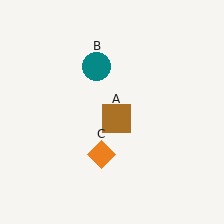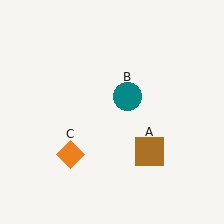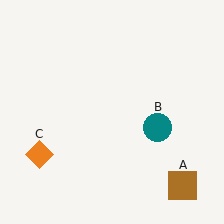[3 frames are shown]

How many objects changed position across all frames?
3 objects changed position: brown square (object A), teal circle (object B), orange diamond (object C).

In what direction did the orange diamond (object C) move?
The orange diamond (object C) moved left.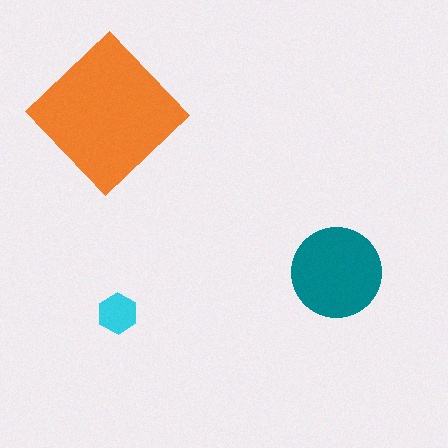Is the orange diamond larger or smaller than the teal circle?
Larger.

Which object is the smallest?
The cyan hexagon.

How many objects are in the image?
There are 3 objects in the image.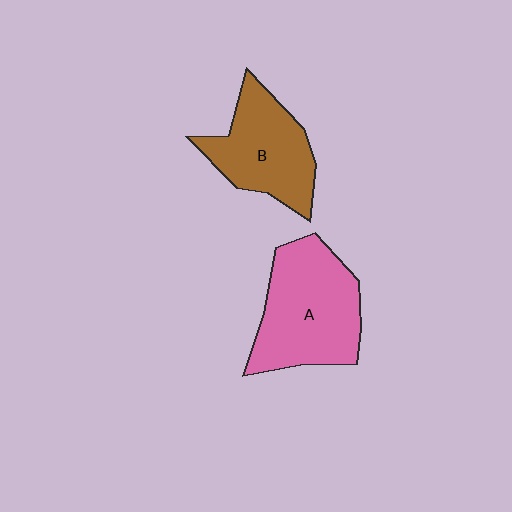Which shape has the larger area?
Shape A (pink).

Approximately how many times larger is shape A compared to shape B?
Approximately 1.3 times.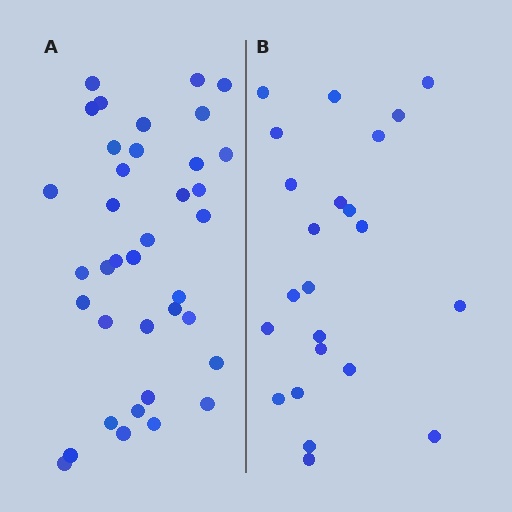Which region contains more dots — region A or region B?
Region A (the left region) has more dots.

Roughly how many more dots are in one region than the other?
Region A has approximately 15 more dots than region B.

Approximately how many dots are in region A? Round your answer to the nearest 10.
About 40 dots. (The exact count is 37, which rounds to 40.)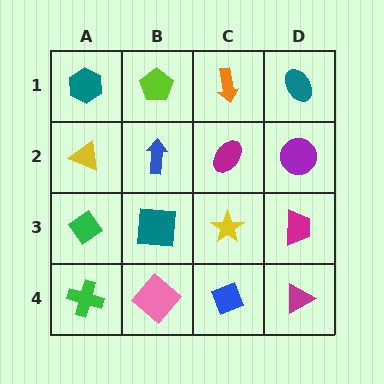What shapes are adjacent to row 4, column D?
A magenta trapezoid (row 3, column D), a blue diamond (row 4, column C).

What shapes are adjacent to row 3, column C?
A magenta ellipse (row 2, column C), a blue diamond (row 4, column C), a teal square (row 3, column B), a magenta trapezoid (row 3, column D).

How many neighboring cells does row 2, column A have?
3.